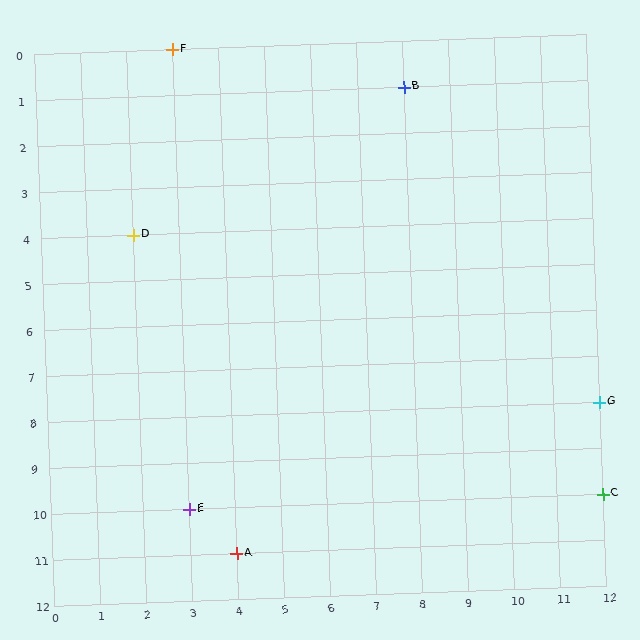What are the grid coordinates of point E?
Point E is at grid coordinates (3, 10).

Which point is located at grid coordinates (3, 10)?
Point E is at (3, 10).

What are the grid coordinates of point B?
Point B is at grid coordinates (8, 1).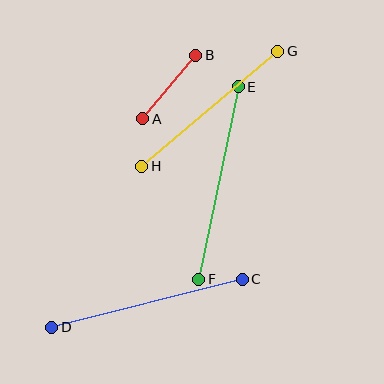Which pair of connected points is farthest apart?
Points C and D are farthest apart.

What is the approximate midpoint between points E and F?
The midpoint is at approximately (219, 183) pixels.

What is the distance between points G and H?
The distance is approximately 178 pixels.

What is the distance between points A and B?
The distance is approximately 83 pixels.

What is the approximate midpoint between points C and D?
The midpoint is at approximately (147, 303) pixels.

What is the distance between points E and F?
The distance is approximately 196 pixels.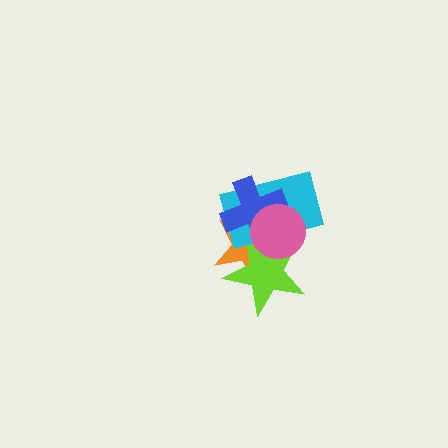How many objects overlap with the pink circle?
4 objects overlap with the pink circle.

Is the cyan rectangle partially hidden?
Yes, it is partially covered by another shape.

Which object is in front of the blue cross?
The pink circle is in front of the blue cross.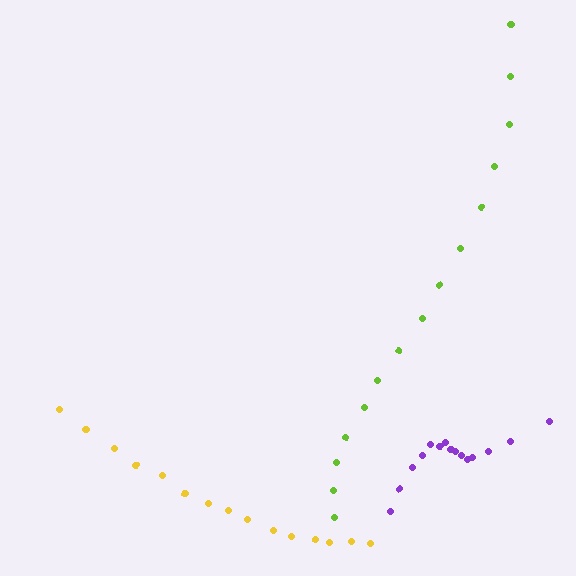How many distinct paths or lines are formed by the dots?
There are 3 distinct paths.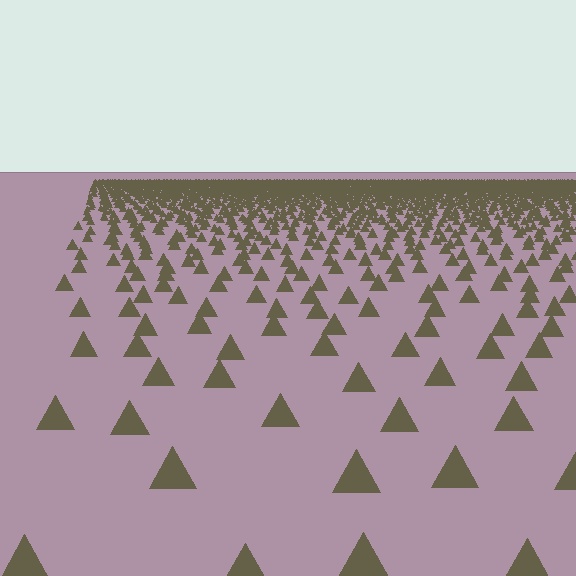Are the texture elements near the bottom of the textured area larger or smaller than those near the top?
Larger. Near the bottom, elements are closer to the viewer and appear at a bigger on-screen size.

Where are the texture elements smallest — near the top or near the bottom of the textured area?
Near the top.